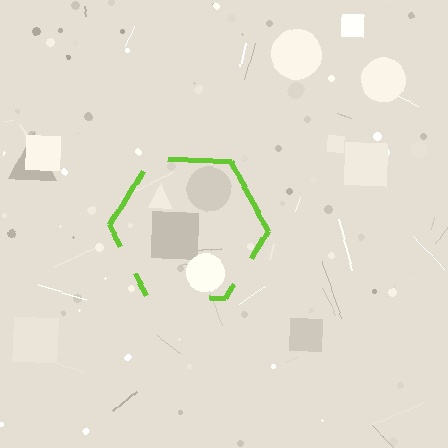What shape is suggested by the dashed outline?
The dashed outline suggests a hexagon.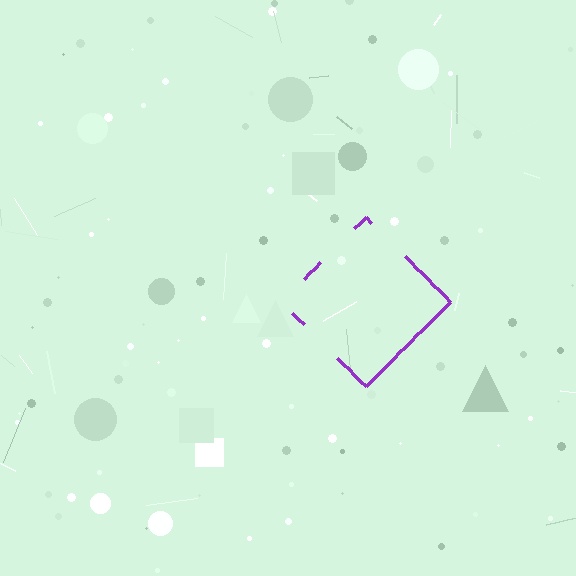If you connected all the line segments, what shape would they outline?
They would outline a diamond.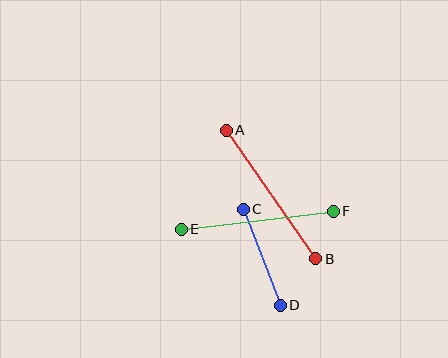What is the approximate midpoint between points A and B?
The midpoint is at approximately (271, 194) pixels.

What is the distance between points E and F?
The distance is approximately 153 pixels.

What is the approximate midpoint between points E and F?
The midpoint is at approximately (257, 220) pixels.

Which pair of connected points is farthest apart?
Points A and B are farthest apart.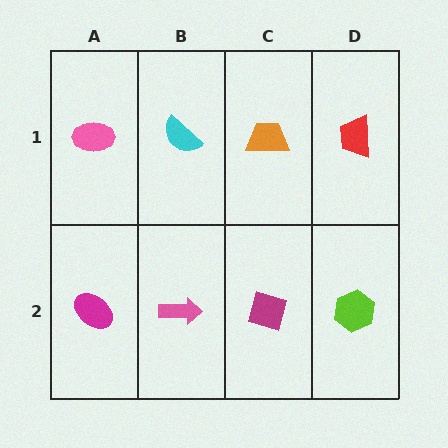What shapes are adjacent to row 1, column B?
A pink arrow (row 2, column B), a pink ellipse (row 1, column A), an orange trapezoid (row 1, column C).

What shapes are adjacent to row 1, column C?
A magenta diamond (row 2, column C), a cyan semicircle (row 1, column B), a red trapezoid (row 1, column D).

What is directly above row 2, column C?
An orange trapezoid.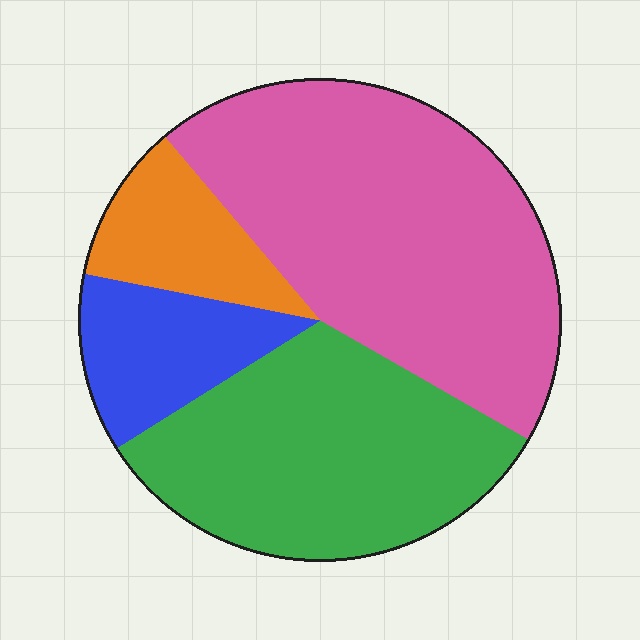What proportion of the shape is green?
Green takes up about one third (1/3) of the shape.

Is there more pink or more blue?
Pink.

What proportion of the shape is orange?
Orange covers 11% of the shape.